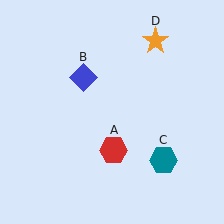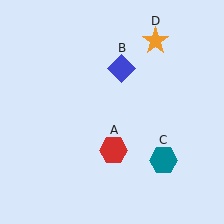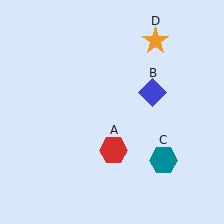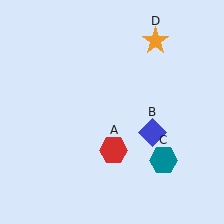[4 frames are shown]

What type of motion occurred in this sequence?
The blue diamond (object B) rotated clockwise around the center of the scene.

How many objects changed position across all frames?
1 object changed position: blue diamond (object B).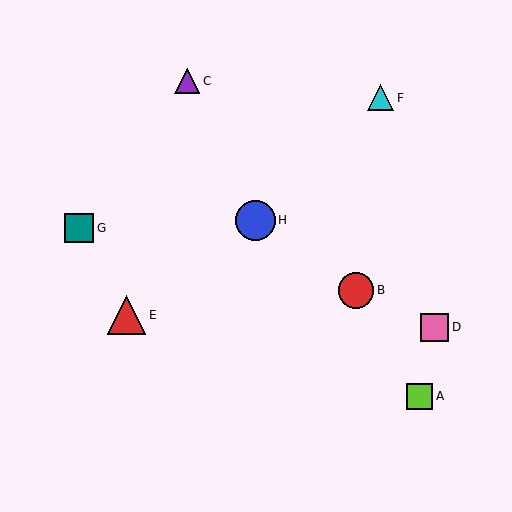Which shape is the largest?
The blue circle (labeled H) is the largest.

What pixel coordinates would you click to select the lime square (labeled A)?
Click at (420, 396) to select the lime square A.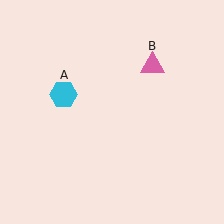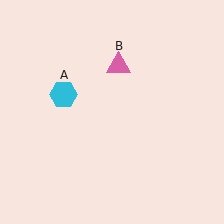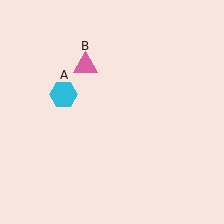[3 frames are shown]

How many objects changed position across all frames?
1 object changed position: pink triangle (object B).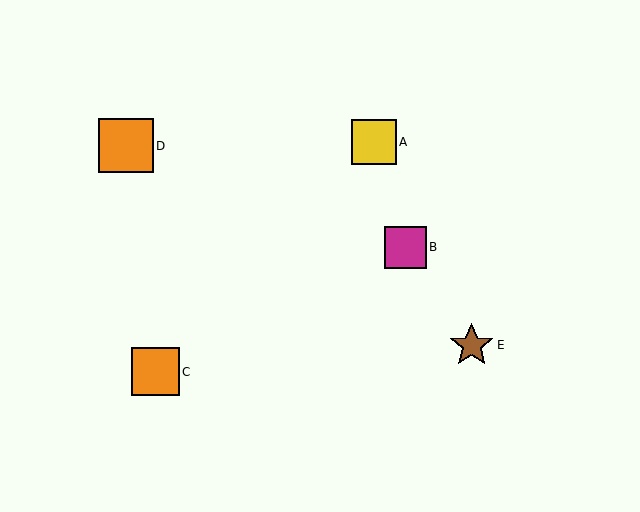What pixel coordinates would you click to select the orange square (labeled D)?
Click at (126, 146) to select the orange square D.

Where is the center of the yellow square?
The center of the yellow square is at (374, 142).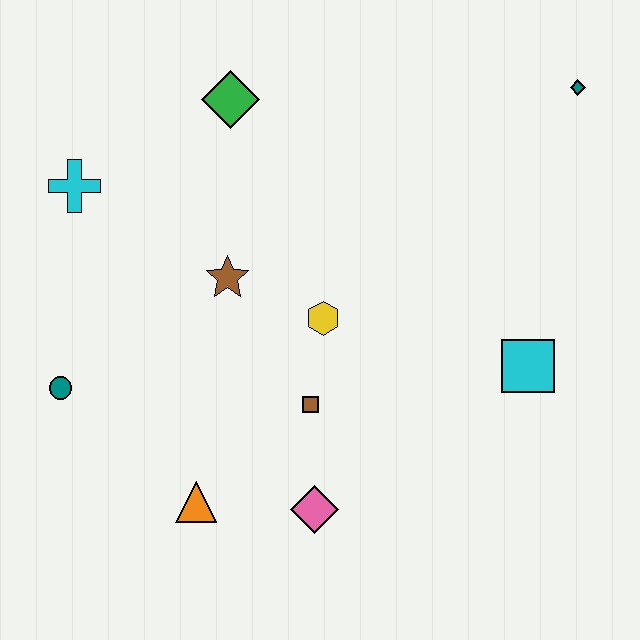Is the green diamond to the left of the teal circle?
No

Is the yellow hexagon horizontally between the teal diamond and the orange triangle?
Yes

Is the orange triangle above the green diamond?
No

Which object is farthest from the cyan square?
The cyan cross is farthest from the cyan square.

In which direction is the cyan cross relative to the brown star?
The cyan cross is to the left of the brown star.